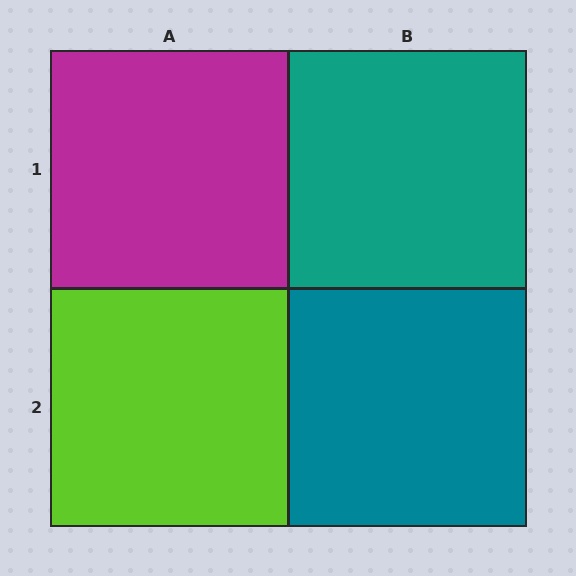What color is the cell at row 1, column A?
Magenta.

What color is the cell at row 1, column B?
Teal.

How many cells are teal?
2 cells are teal.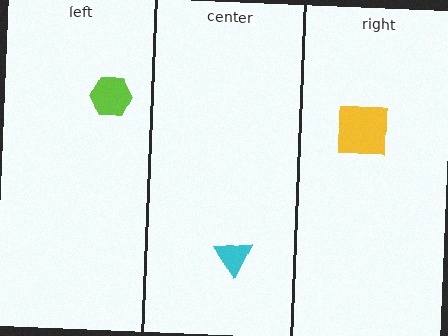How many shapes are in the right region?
1.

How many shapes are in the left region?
1.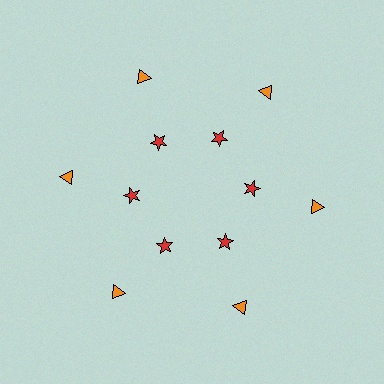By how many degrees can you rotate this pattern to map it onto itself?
The pattern maps onto itself every 60 degrees of rotation.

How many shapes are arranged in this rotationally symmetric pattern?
There are 12 shapes, arranged in 6 groups of 2.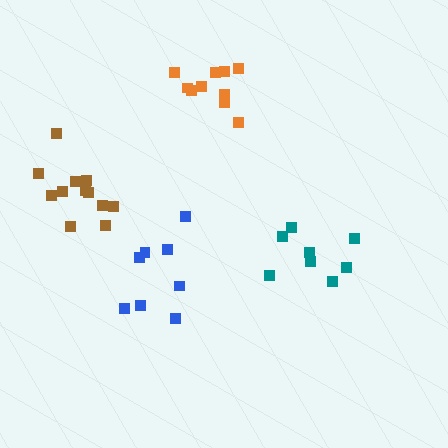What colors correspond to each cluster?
The clusters are colored: teal, blue, orange, brown.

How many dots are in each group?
Group 1: 8 dots, Group 2: 8 dots, Group 3: 10 dots, Group 4: 12 dots (38 total).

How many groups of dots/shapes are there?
There are 4 groups.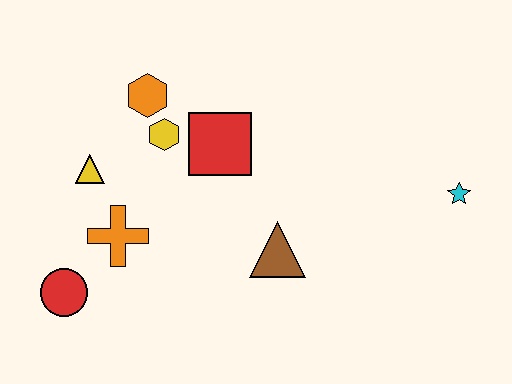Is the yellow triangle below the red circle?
No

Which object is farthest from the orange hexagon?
The cyan star is farthest from the orange hexagon.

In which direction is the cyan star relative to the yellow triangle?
The cyan star is to the right of the yellow triangle.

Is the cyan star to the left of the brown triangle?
No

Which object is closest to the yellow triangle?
The orange cross is closest to the yellow triangle.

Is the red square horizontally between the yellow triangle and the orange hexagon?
No